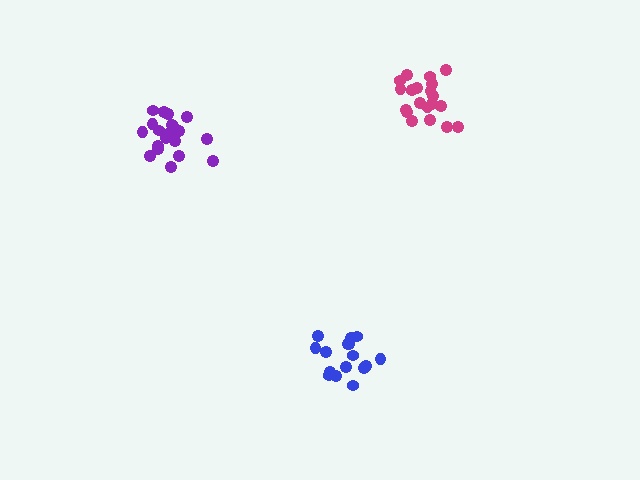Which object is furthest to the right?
The magenta cluster is rightmost.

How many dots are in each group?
Group 1: 16 dots, Group 2: 21 dots, Group 3: 21 dots (58 total).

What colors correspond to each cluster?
The clusters are colored: blue, magenta, purple.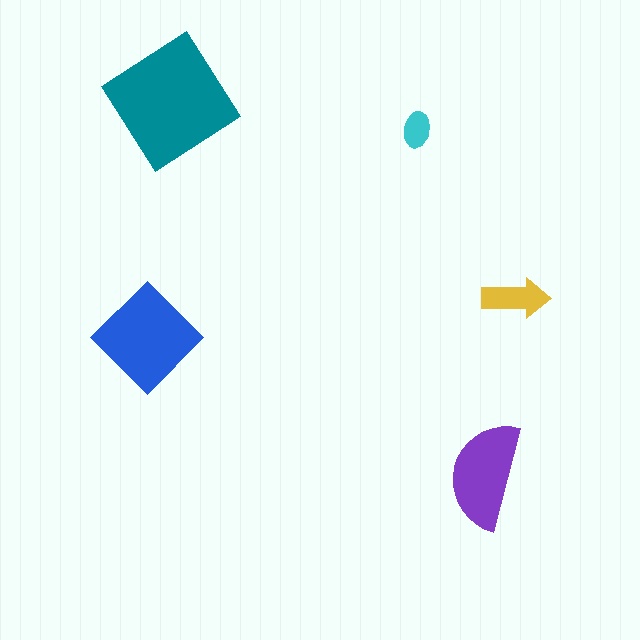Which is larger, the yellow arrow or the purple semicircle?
The purple semicircle.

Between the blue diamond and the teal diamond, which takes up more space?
The teal diamond.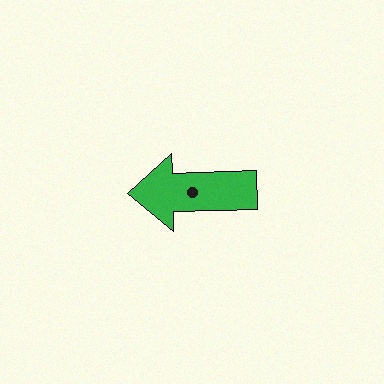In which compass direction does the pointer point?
West.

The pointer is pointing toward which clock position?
Roughly 9 o'clock.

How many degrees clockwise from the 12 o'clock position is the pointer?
Approximately 268 degrees.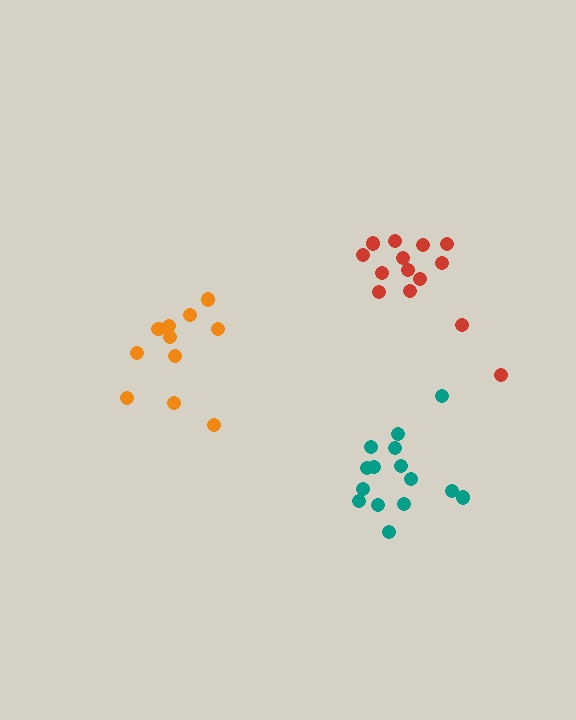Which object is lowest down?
The teal cluster is bottommost.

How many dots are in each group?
Group 1: 11 dots, Group 2: 15 dots, Group 3: 14 dots (40 total).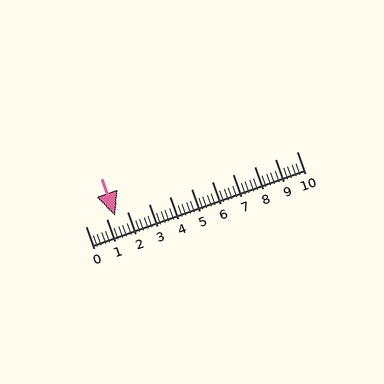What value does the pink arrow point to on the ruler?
The pink arrow points to approximately 1.4.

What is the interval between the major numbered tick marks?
The major tick marks are spaced 1 units apart.